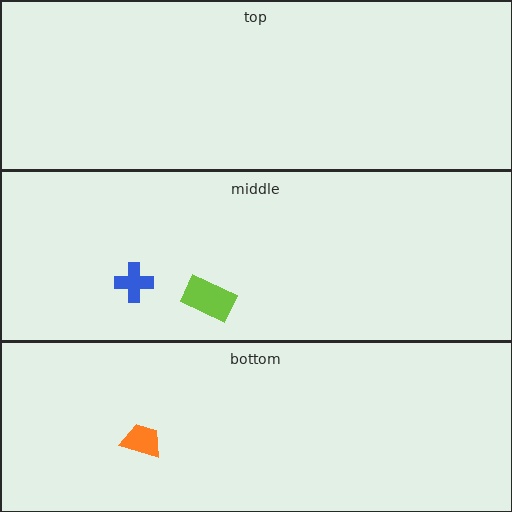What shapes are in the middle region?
The blue cross, the lime rectangle.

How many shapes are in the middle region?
2.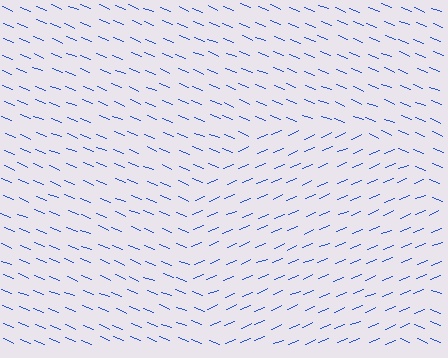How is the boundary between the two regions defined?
The boundary is defined purely by a change in line orientation (approximately 45 degrees difference). All lines are the same color and thickness.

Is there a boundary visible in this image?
Yes, there is a texture boundary formed by a change in line orientation.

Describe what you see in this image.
The image is filled with small blue line segments. A circle region in the image has lines oriented differently from the surrounding lines, creating a visible texture boundary.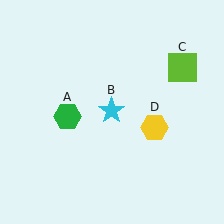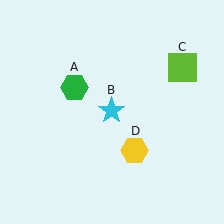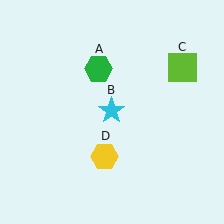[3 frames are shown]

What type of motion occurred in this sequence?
The green hexagon (object A), yellow hexagon (object D) rotated clockwise around the center of the scene.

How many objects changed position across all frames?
2 objects changed position: green hexagon (object A), yellow hexagon (object D).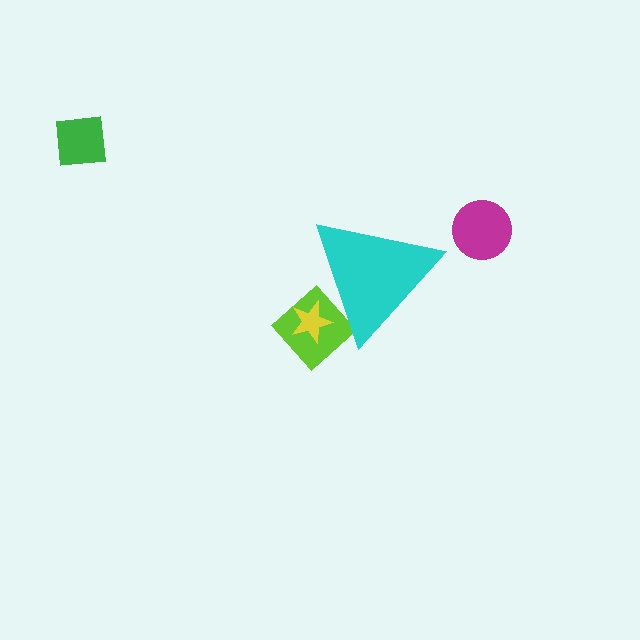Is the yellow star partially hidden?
Yes, the yellow star is partially hidden behind the cyan triangle.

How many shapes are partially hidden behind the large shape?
2 shapes are partially hidden.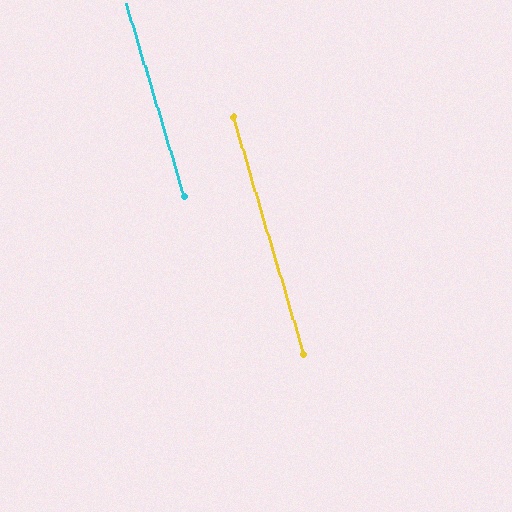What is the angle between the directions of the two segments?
Approximately 0 degrees.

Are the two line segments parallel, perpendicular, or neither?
Parallel — their directions differ by only 0.3°.